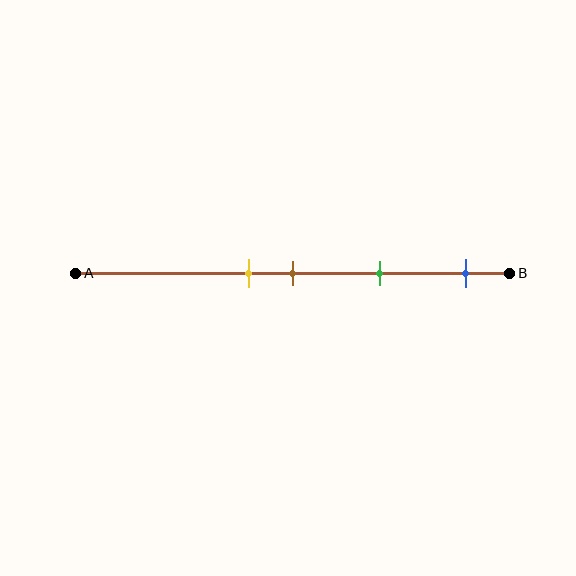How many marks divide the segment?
There are 4 marks dividing the segment.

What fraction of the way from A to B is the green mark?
The green mark is approximately 70% (0.7) of the way from A to B.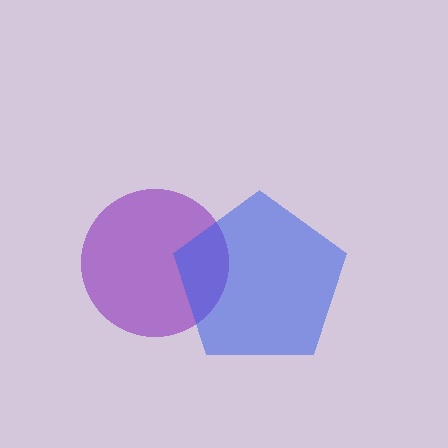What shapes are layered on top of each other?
The layered shapes are: a purple circle, a blue pentagon.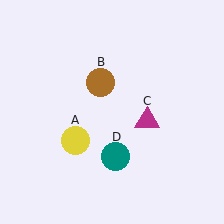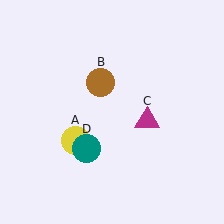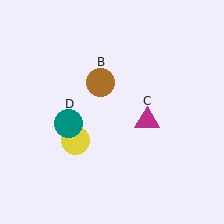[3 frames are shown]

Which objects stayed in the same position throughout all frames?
Yellow circle (object A) and brown circle (object B) and magenta triangle (object C) remained stationary.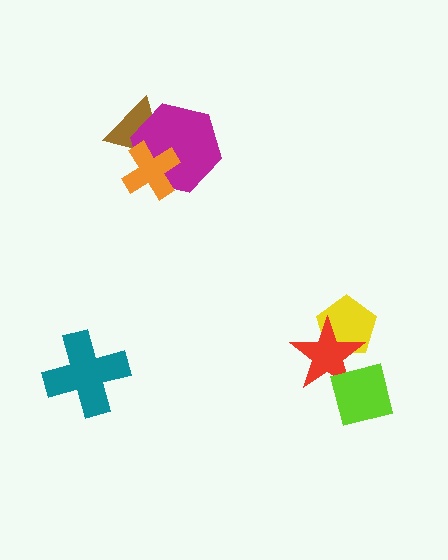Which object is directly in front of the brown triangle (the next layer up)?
The magenta hexagon is directly in front of the brown triangle.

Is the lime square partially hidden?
No, no other shape covers it.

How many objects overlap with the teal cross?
0 objects overlap with the teal cross.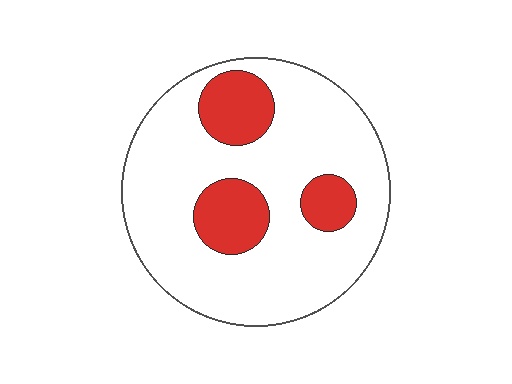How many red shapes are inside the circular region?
3.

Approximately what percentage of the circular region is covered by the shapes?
Approximately 20%.